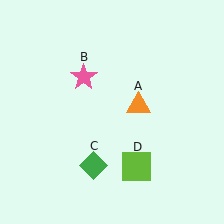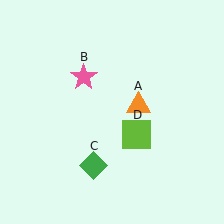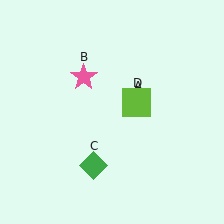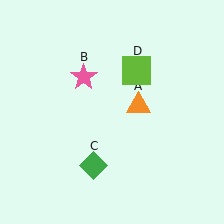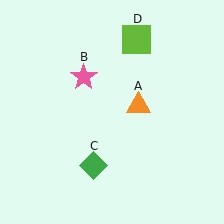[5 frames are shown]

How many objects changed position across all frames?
1 object changed position: lime square (object D).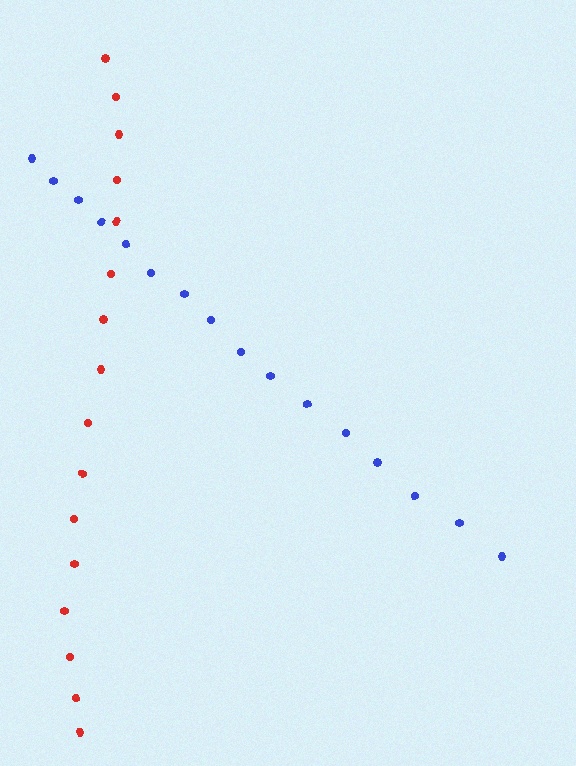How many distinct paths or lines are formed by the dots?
There are 2 distinct paths.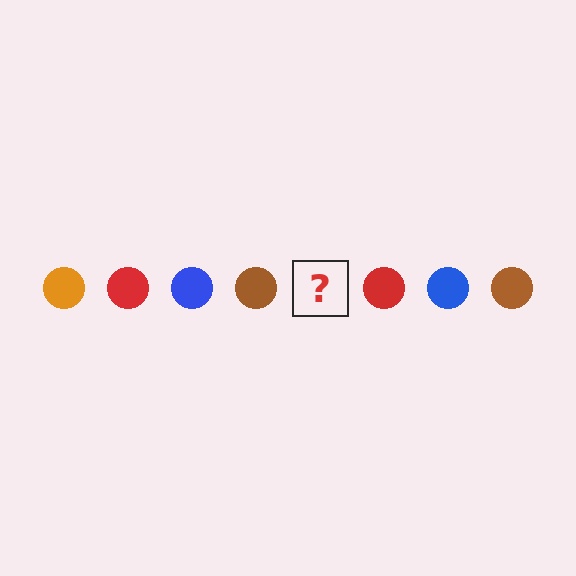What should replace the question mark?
The question mark should be replaced with an orange circle.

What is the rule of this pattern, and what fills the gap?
The rule is that the pattern cycles through orange, red, blue, brown circles. The gap should be filled with an orange circle.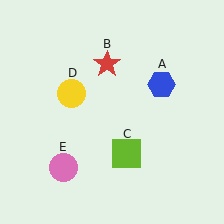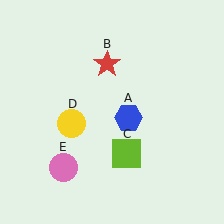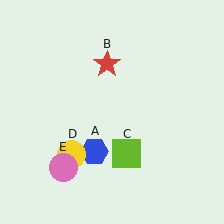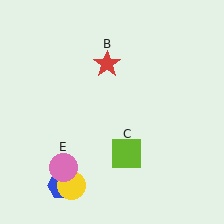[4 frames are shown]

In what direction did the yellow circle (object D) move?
The yellow circle (object D) moved down.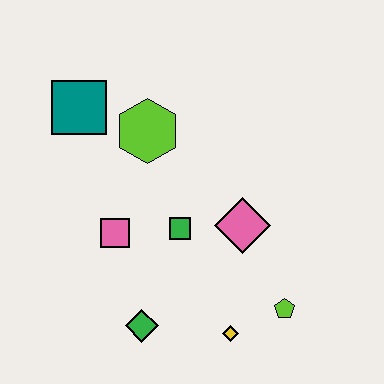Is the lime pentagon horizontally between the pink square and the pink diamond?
No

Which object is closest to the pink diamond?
The green square is closest to the pink diamond.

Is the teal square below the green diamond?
No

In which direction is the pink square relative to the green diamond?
The pink square is above the green diamond.